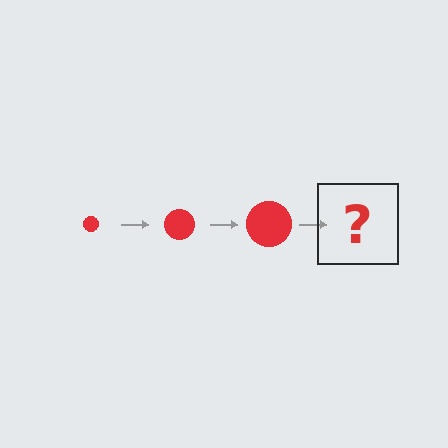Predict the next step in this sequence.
The next step is a red circle, larger than the previous one.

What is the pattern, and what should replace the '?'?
The pattern is that the circle gets progressively larger each step. The '?' should be a red circle, larger than the previous one.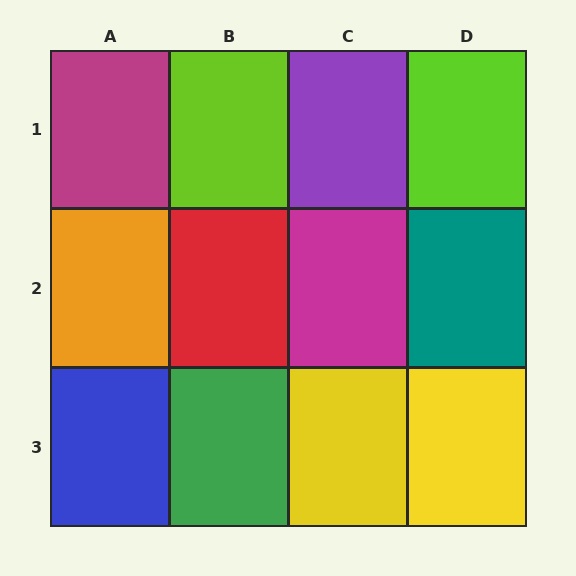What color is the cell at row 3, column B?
Green.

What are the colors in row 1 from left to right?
Magenta, lime, purple, lime.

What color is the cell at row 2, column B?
Red.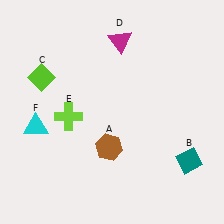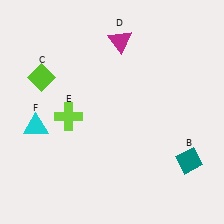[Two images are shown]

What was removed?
The brown hexagon (A) was removed in Image 2.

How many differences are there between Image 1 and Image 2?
There is 1 difference between the two images.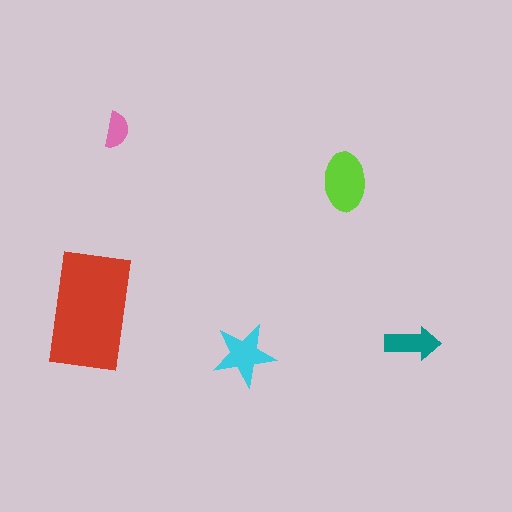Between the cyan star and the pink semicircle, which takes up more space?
The cyan star.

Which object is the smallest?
The pink semicircle.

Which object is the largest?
The red rectangle.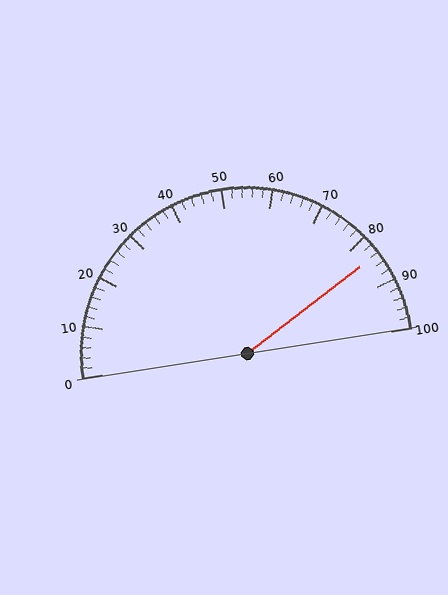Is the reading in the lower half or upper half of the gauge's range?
The reading is in the upper half of the range (0 to 100).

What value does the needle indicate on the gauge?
The needle indicates approximately 84.